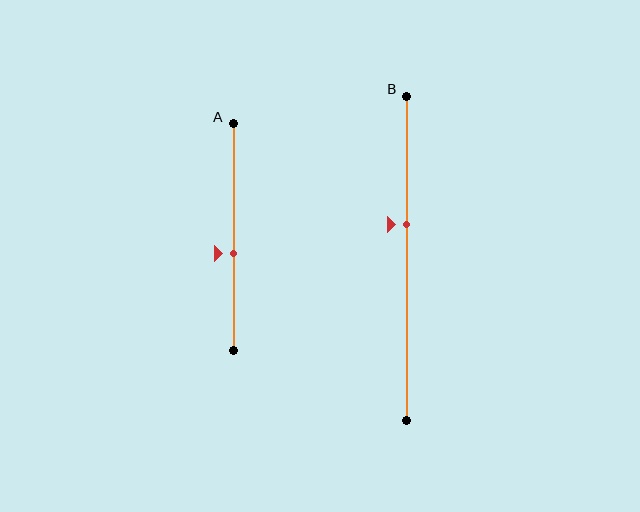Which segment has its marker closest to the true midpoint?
Segment A has its marker closest to the true midpoint.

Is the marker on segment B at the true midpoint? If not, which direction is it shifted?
No, the marker on segment B is shifted upward by about 11% of the segment length.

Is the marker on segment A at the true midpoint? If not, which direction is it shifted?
No, the marker on segment A is shifted downward by about 7% of the segment length.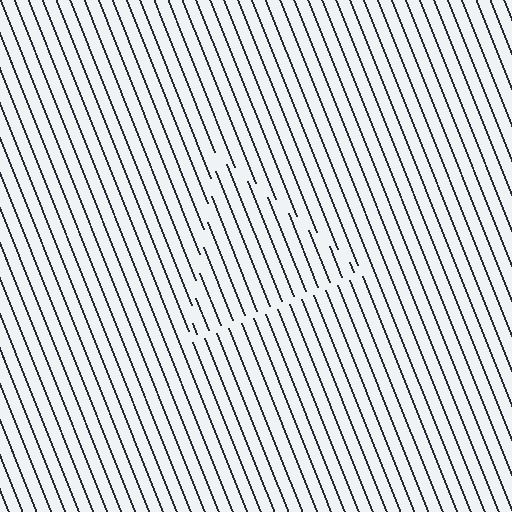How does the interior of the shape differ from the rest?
The interior of the shape contains the same grating, shifted by half a period — the contour is defined by the phase discontinuity where line-ends from the inner and outer gratings abut.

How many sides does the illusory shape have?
3 sides — the line-ends trace a triangle.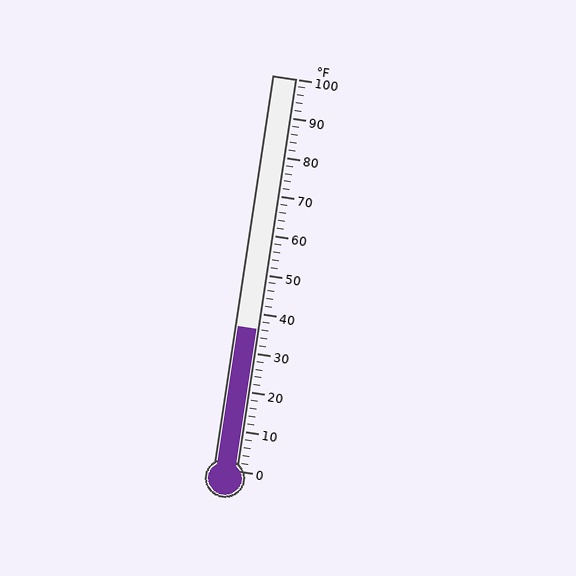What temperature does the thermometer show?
The thermometer shows approximately 36°F.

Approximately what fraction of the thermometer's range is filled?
The thermometer is filled to approximately 35% of its range.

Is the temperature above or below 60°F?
The temperature is below 60°F.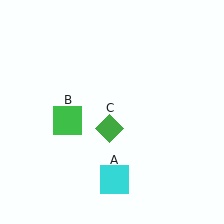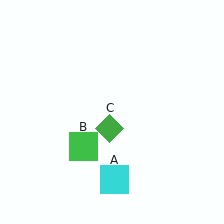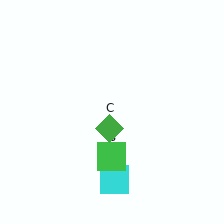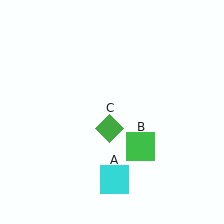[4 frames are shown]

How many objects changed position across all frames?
1 object changed position: green square (object B).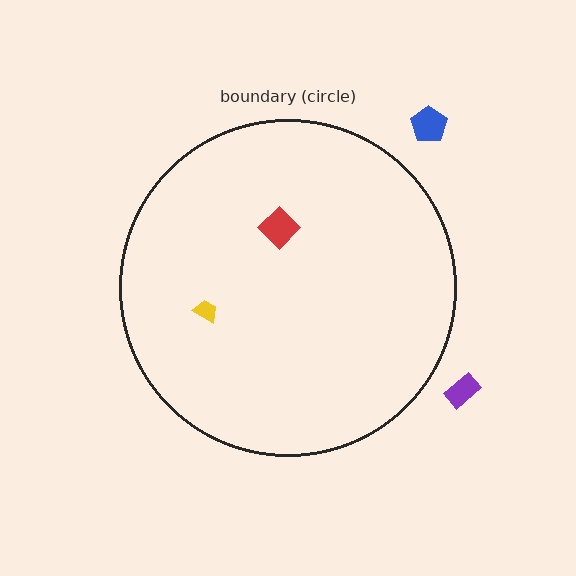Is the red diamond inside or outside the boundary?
Inside.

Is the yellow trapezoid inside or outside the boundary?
Inside.